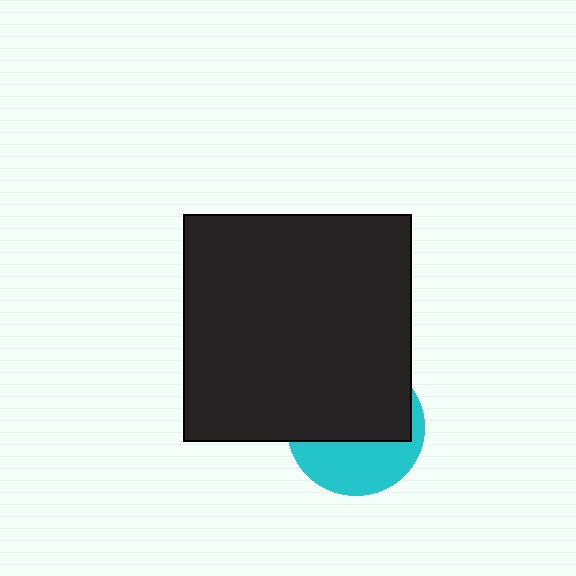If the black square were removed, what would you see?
You would see the complete cyan circle.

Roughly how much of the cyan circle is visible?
A small part of it is visible (roughly 41%).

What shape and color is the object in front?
The object in front is a black square.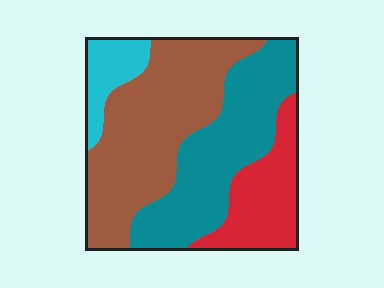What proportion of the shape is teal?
Teal takes up about one third (1/3) of the shape.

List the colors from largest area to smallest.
From largest to smallest: brown, teal, red, cyan.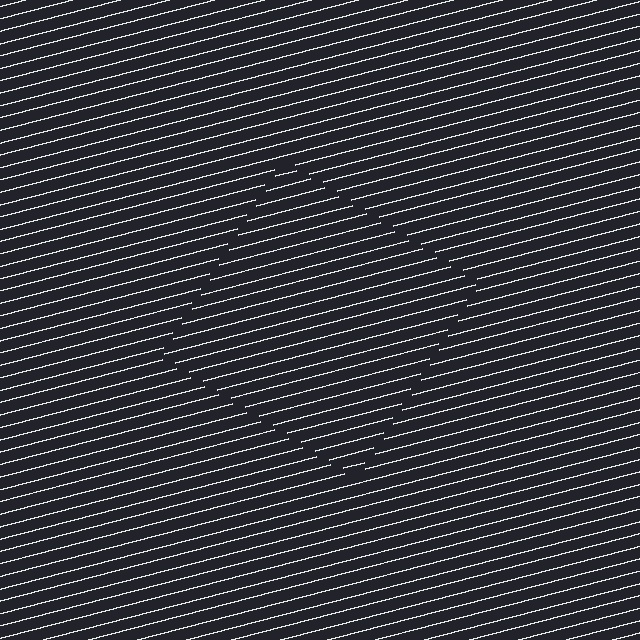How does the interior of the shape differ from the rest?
The interior of the shape contains the same grating, shifted by half a period — the contour is defined by the phase discontinuity where line-ends from the inner and outer gratings abut.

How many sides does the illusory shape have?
4 sides — the line-ends trace a square.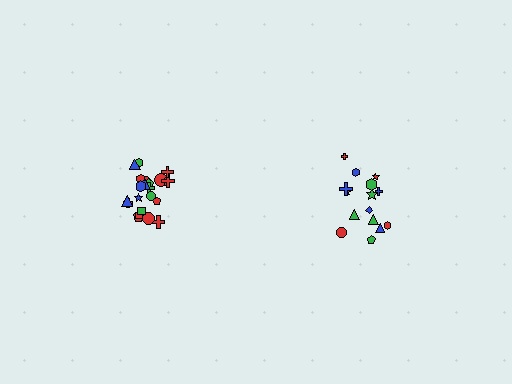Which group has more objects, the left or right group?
The left group.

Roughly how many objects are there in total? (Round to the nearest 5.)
Roughly 35 objects in total.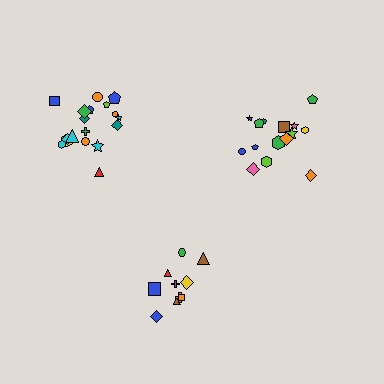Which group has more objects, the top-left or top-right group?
The top-left group.